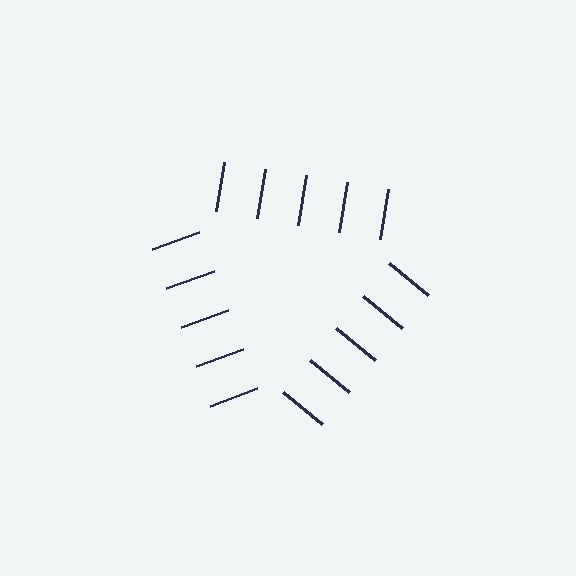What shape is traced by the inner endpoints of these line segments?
An illusory triangle — the line segments terminate on its edges but no continuous stroke is drawn.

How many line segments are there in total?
15 — 5 along each of the 3 edges.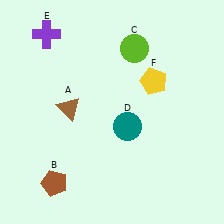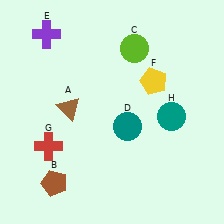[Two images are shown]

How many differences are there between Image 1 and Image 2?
There are 2 differences between the two images.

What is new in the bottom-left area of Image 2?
A red cross (G) was added in the bottom-left area of Image 2.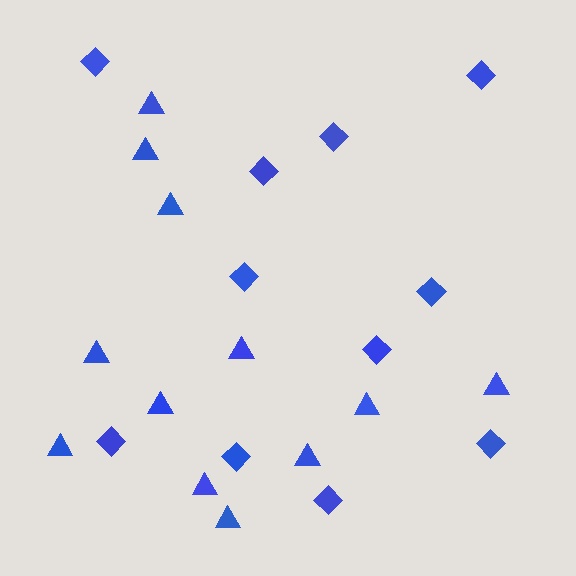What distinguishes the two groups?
There are 2 groups: one group of triangles (12) and one group of diamonds (11).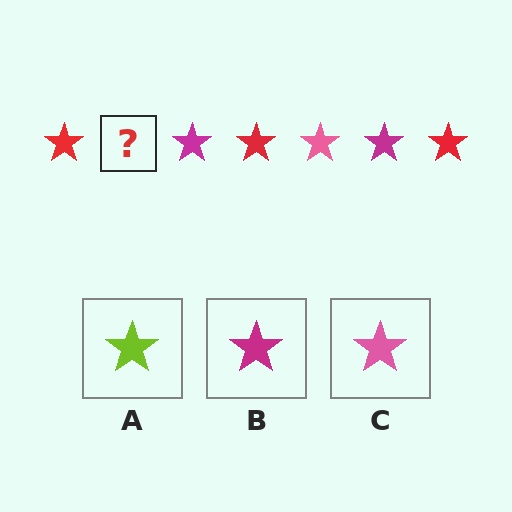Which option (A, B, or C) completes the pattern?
C.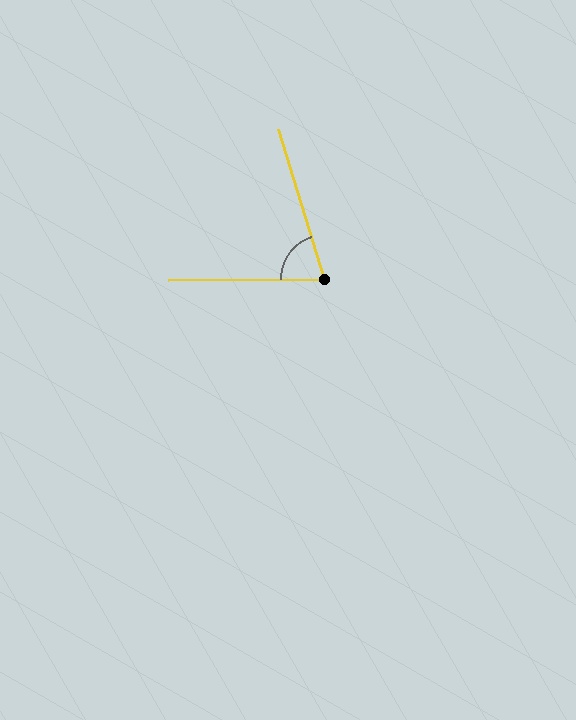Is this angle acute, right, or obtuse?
It is acute.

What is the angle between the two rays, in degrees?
Approximately 73 degrees.